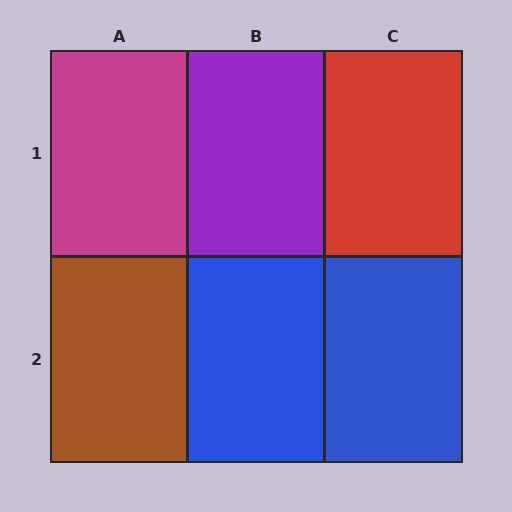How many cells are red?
1 cell is red.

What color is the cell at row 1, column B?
Purple.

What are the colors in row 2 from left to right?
Brown, blue, blue.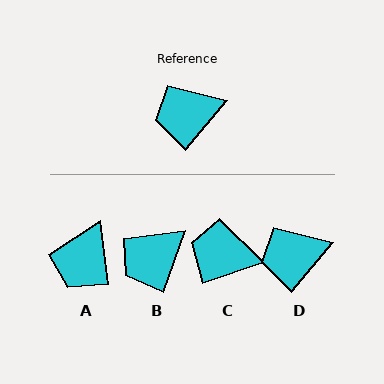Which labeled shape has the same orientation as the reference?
D.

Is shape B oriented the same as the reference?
No, it is off by about 21 degrees.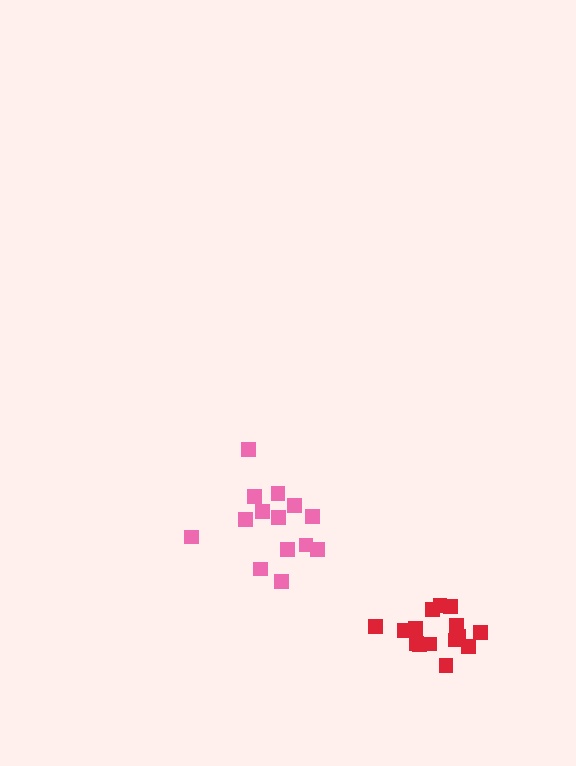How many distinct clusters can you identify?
There are 2 distinct clusters.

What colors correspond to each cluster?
The clusters are colored: pink, red.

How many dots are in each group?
Group 1: 14 dots, Group 2: 15 dots (29 total).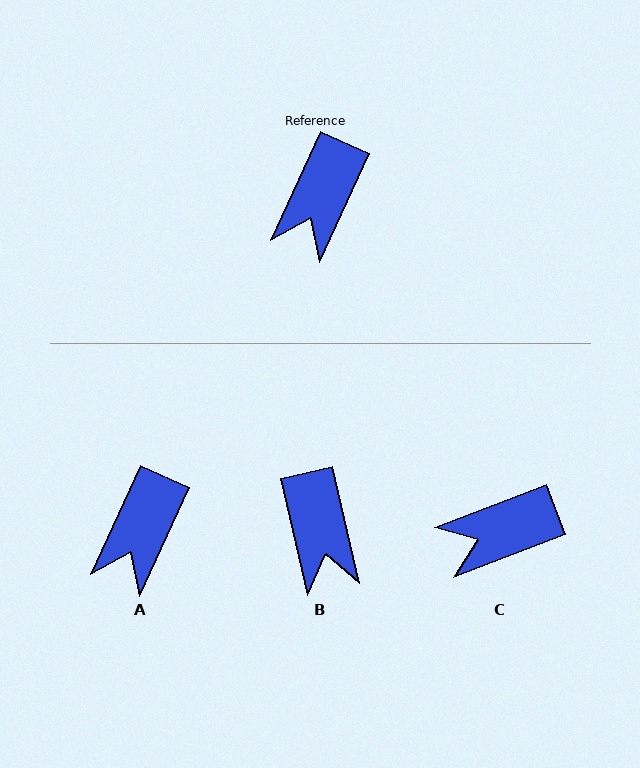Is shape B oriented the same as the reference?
No, it is off by about 38 degrees.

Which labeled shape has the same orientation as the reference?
A.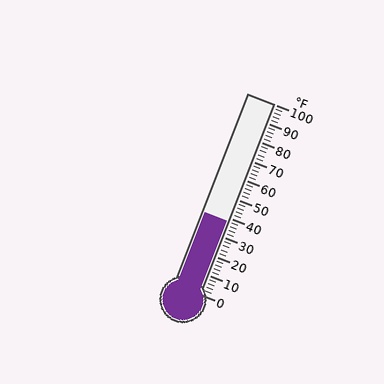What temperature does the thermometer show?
The thermometer shows approximately 38°F.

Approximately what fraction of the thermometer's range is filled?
The thermometer is filled to approximately 40% of its range.